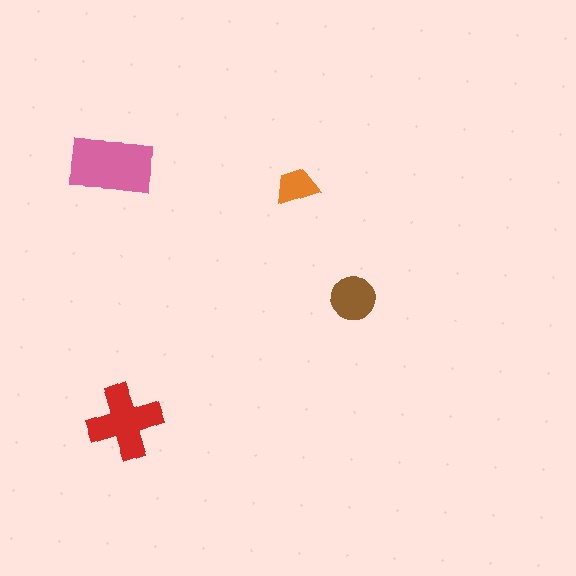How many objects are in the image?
There are 4 objects in the image.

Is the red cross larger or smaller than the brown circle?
Larger.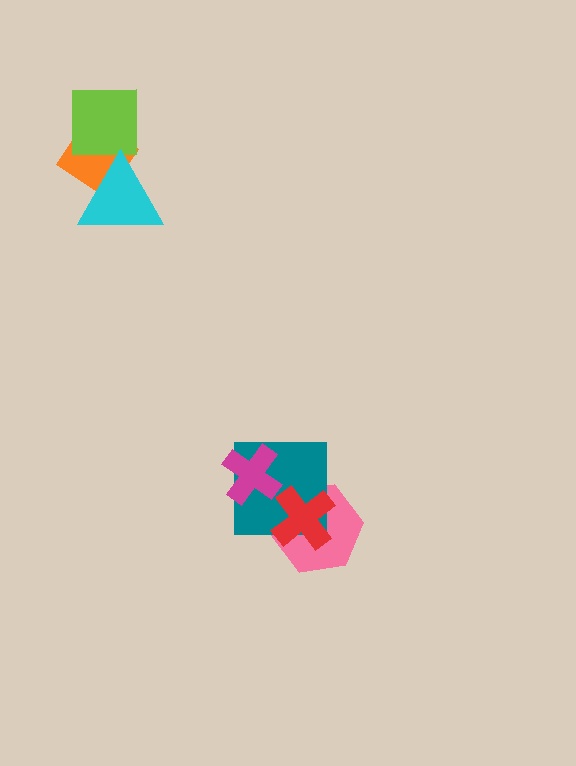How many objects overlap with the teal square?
3 objects overlap with the teal square.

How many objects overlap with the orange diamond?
2 objects overlap with the orange diamond.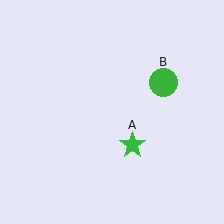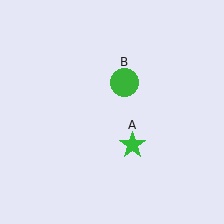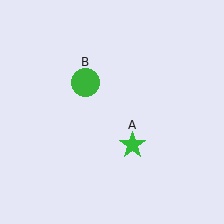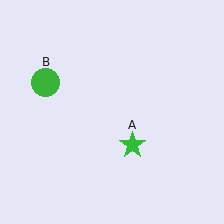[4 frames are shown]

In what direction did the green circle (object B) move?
The green circle (object B) moved left.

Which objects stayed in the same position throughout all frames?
Green star (object A) remained stationary.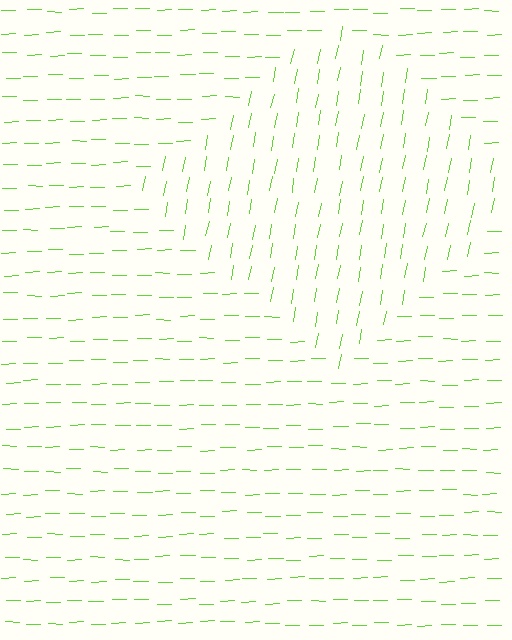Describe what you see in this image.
The image is filled with small lime line segments. A diamond region in the image has lines oriented differently from the surrounding lines, creating a visible texture boundary.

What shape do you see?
I see a diamond.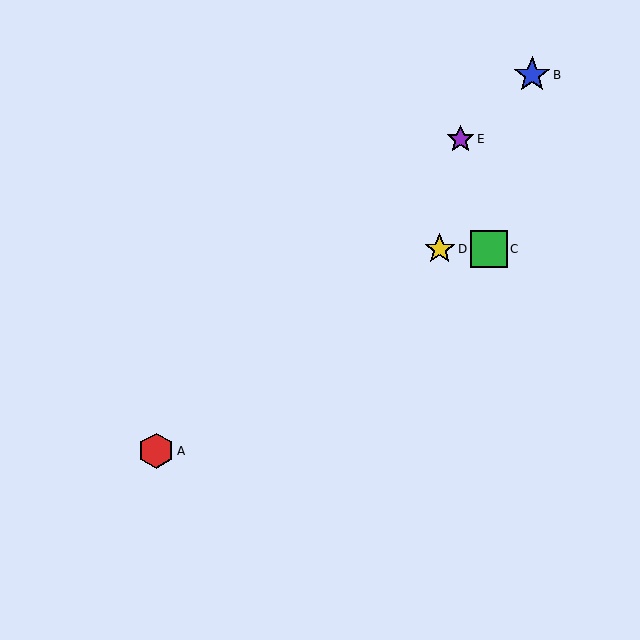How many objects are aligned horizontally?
2 objects (C, D) are aligned horizontally.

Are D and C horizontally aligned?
Yes, both are at y≈249.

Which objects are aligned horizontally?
Objects C, D are aligned horizontally.